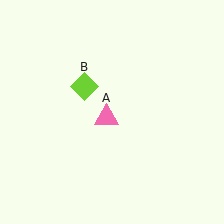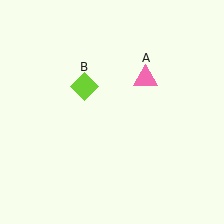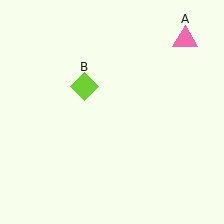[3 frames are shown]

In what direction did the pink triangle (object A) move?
The pink triangle (object A) moved up and to the right.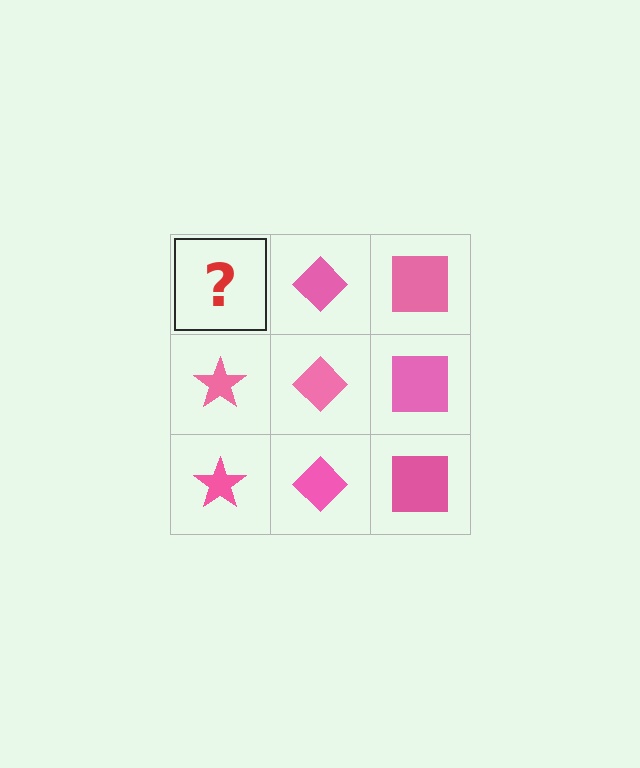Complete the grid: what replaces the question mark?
The question mark should be replaced with a pink star.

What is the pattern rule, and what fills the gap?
The rule is that each column has a consistent shape. The gap should be filled with a pink star.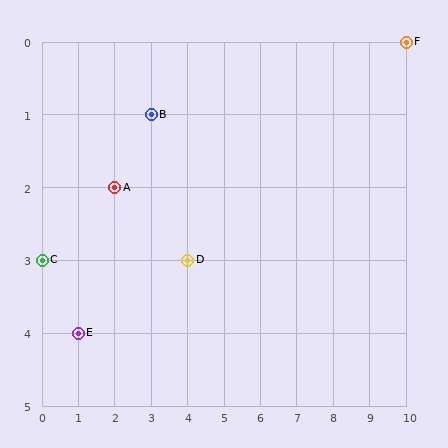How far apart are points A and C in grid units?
Points A and C are 2 columns and 1 row apart (about 2.2 grid units diagonally).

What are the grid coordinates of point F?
Point F is at grid coordinates (10, 0).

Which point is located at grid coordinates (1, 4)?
Point E is at (1, 4).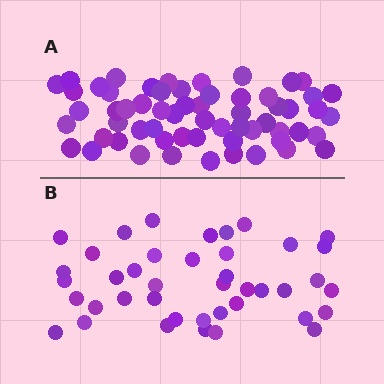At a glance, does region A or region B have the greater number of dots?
Region A (the top region) has more dots.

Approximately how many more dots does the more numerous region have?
Region A has approximately 20 more dots than region B.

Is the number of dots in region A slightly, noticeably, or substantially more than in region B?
Region A has substantially more. The ratio is roughly 1.5 to 1.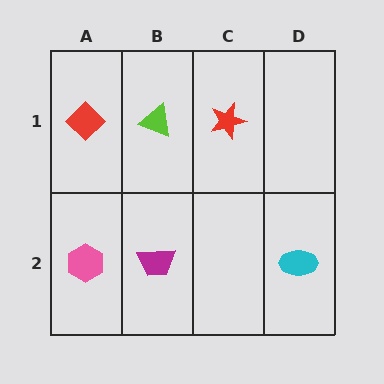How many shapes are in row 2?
3 shapes.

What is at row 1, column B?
A lime triangle.